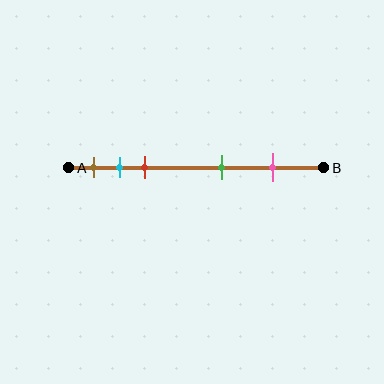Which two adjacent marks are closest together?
The cyan and red marks are the closest adjacent pair.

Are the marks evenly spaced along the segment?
No, the marks are not evenly spaced.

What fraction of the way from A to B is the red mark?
The red mark is approximately 30% (0.3) of the way from A to B.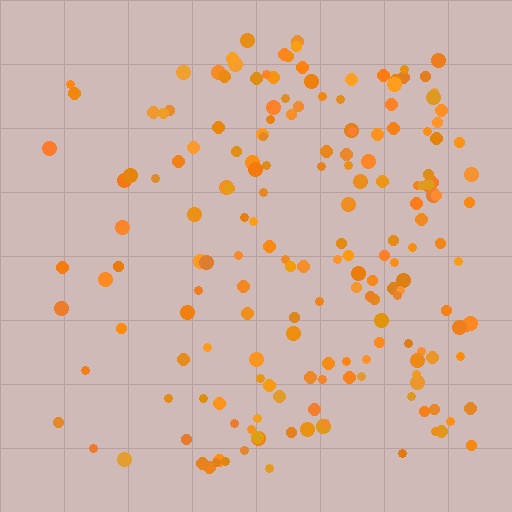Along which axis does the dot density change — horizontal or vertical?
Horizontal.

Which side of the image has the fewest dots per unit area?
The left.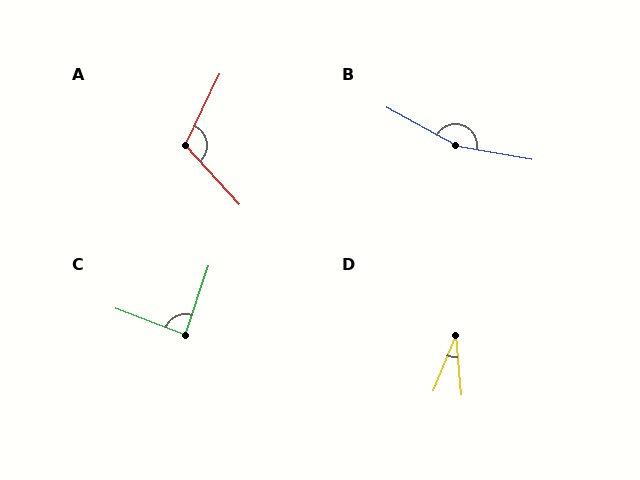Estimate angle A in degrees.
Approximately 112 degrees.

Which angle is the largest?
B, at approximately 161 degrees.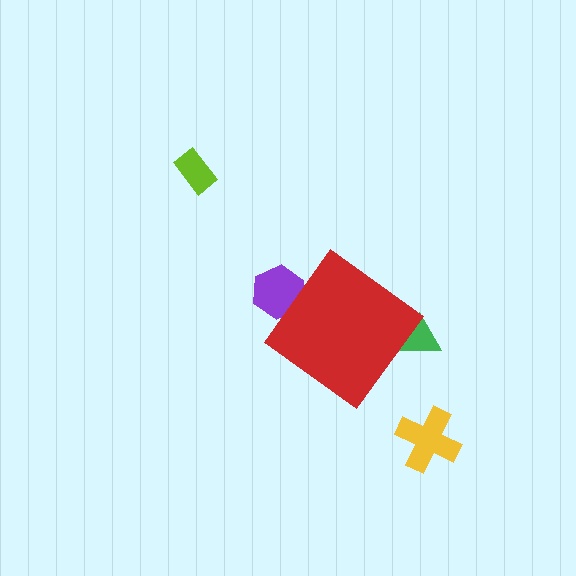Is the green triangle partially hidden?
Yes, the green triangle is partially hidden behind the red diamond.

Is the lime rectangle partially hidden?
No, the lime rectangle is fully visible.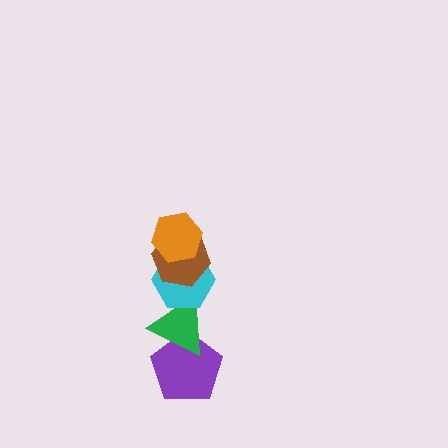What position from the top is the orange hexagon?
The orange hexagon is 1st from the top.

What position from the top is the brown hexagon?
The brown hexagon is 2nd from the top.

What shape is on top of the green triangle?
The cyan hexagon is on top of the green triangle.